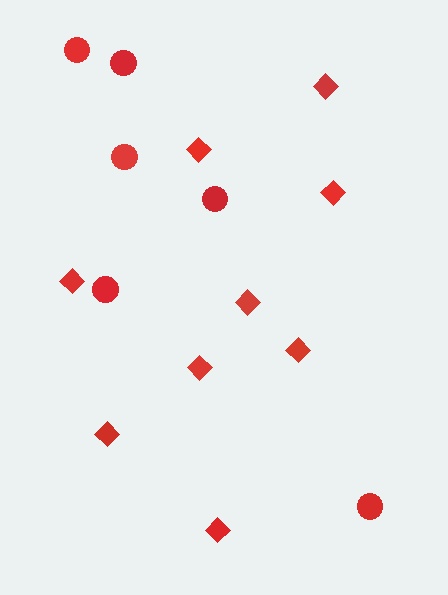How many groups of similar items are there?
There are 2 groups: one group of diamonds (9) and one group of circles (6).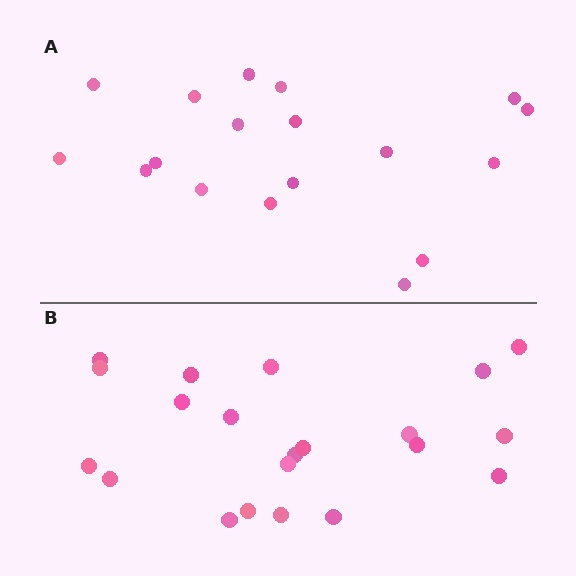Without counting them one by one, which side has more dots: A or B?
Region B (the bottom region) has more dots.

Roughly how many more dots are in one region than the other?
Region B has just a few more — roughly 2 or 3 more dots than region A.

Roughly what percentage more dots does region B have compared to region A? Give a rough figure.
About 15% more.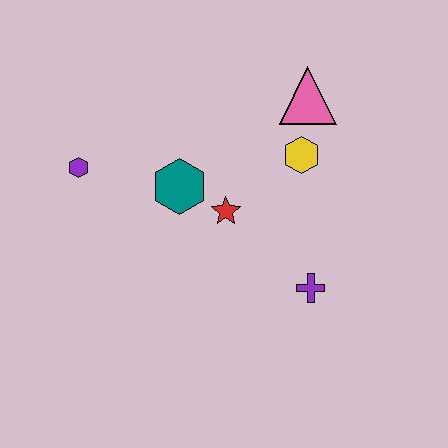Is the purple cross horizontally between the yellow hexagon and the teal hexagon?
No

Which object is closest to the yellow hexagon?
The pink triangle is closest to the yellow hexagon.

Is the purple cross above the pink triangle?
No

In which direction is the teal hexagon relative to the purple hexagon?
The teal hexagon is to the right of the purple hexagon.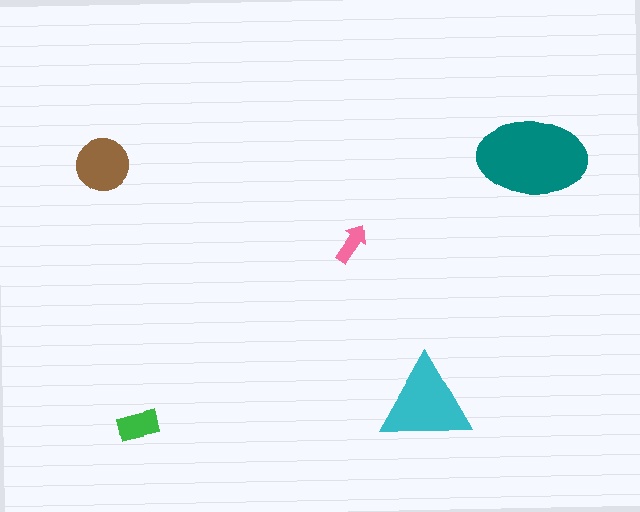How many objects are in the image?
There are 5 objects in the image.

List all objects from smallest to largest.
The pink arrow, the green rectangle, the brown circle, the cyan triangle, the teal ellipse.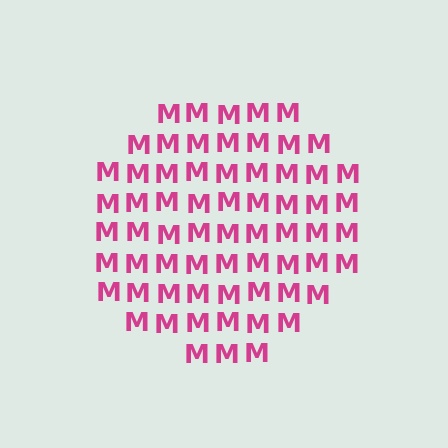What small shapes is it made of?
It is made of small letter M's.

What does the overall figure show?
The overall figure shows a circle.